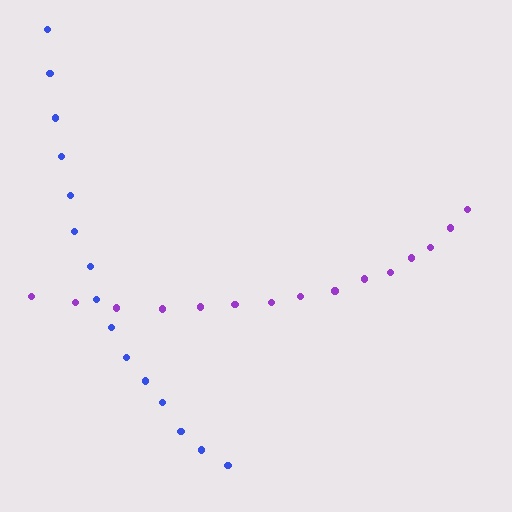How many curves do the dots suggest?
There are 2 distinct paths.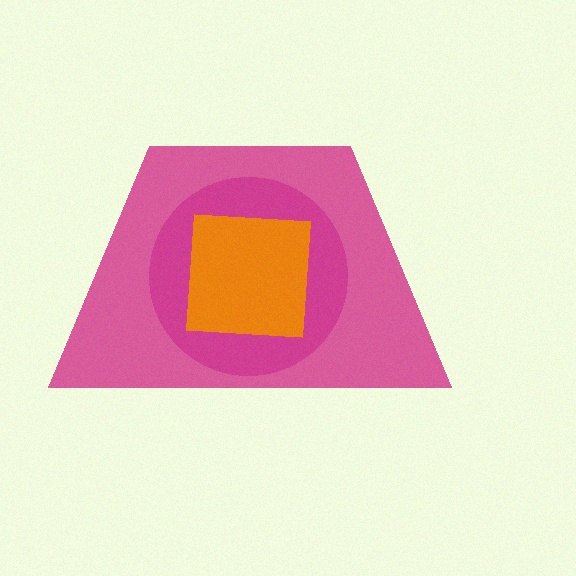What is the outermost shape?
The pink trapezoid.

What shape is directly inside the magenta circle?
The orange square.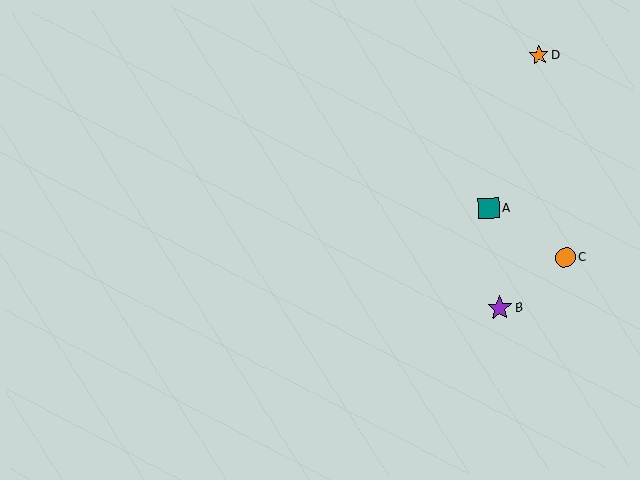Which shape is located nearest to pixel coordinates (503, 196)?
The teal square (labeled A) at (489, 209) is nearest to that location.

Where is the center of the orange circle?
The center of the orange circle is at (566, 258).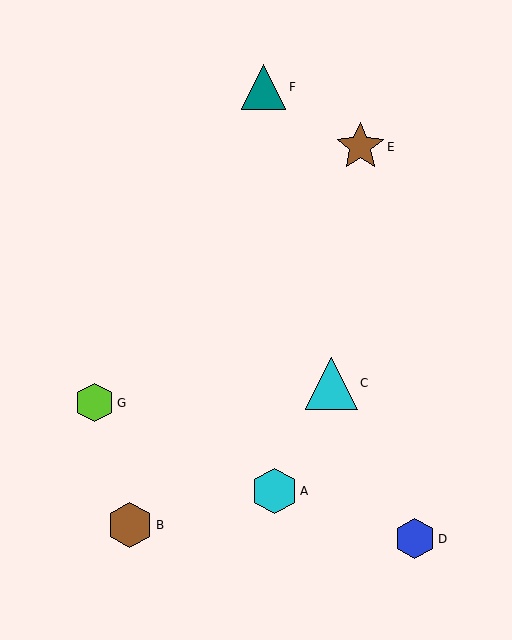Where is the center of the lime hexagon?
The center of the lime hexagon is at (95, 403).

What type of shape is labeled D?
Shape D is a blue hexagon.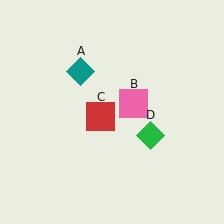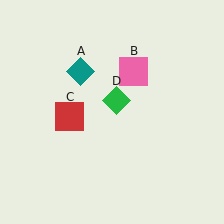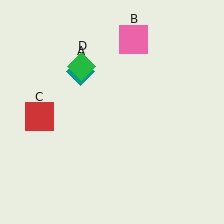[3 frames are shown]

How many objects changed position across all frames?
3 objects changed position: pink square (object B), red square (object C), green diamond (object D).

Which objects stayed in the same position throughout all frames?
Teal diamond (object A) remained stationary.